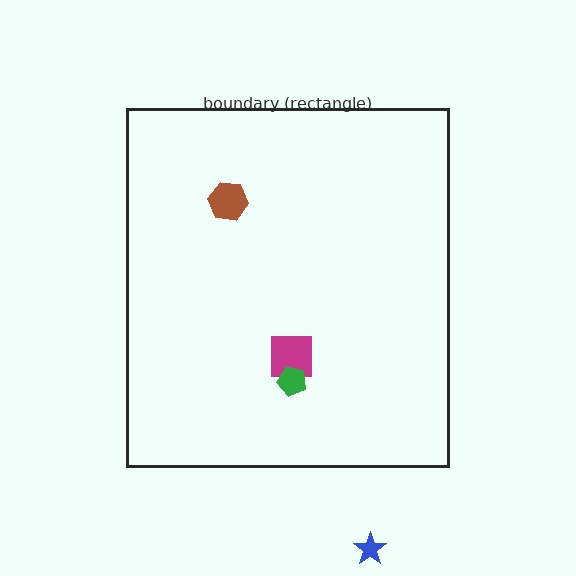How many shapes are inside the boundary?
3 inside, 1 outside.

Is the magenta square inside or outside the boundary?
Inside.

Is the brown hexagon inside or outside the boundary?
Inside.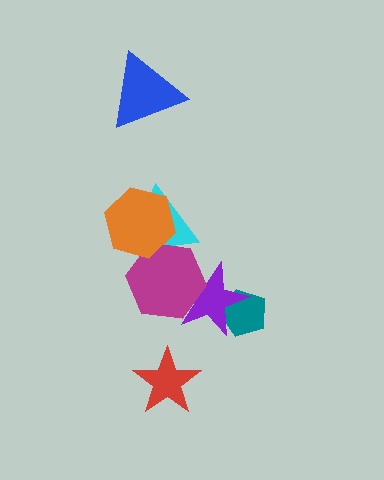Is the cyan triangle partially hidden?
Yes, it is partially covered by another shape.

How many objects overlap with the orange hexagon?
2 objects overlap with the orange hexagon.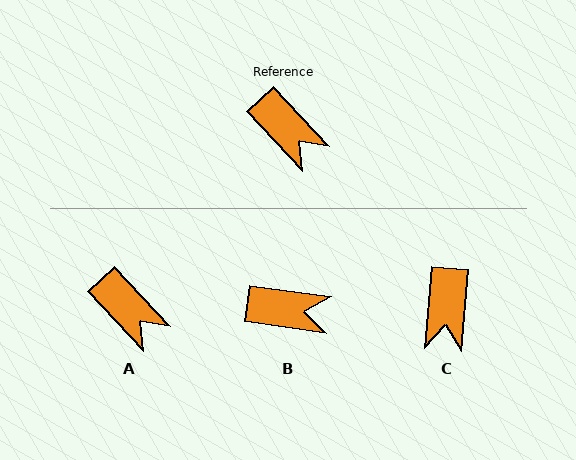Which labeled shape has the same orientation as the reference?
A.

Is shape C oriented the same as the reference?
No, it is off by about 48 degrees.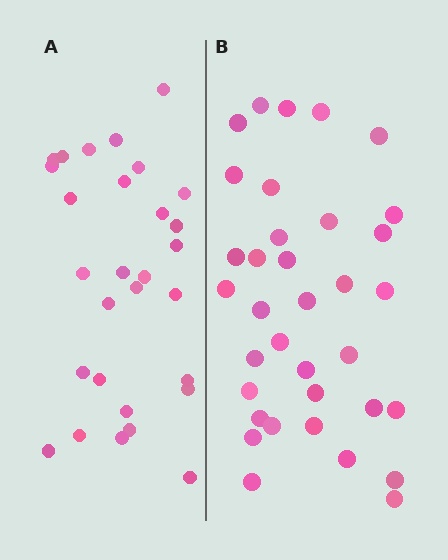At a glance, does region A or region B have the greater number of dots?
Region B (the right region) has more dots.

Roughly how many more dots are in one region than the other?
Region B has about 6 more dots than region A.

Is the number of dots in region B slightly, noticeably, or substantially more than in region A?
Region B has only slightly more — the two regions are fairly close. The ratio is roughly 1.2 to 1.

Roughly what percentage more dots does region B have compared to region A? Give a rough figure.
About 20% more.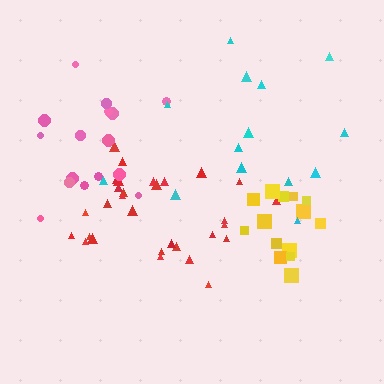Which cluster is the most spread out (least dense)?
Cyan.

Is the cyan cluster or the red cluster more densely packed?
Red.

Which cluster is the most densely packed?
Yellow.